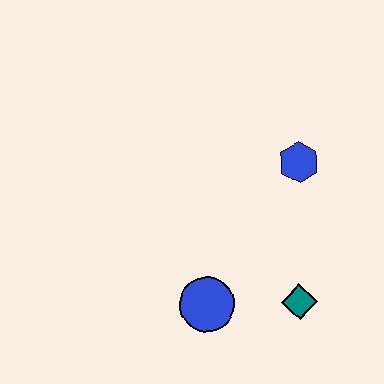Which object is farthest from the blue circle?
The blue hexagon is farthest from the blue circle.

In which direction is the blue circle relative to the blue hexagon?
The blue circle is below the blue hexagon.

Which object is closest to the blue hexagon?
The teal diamond is closest to the blue hexagon.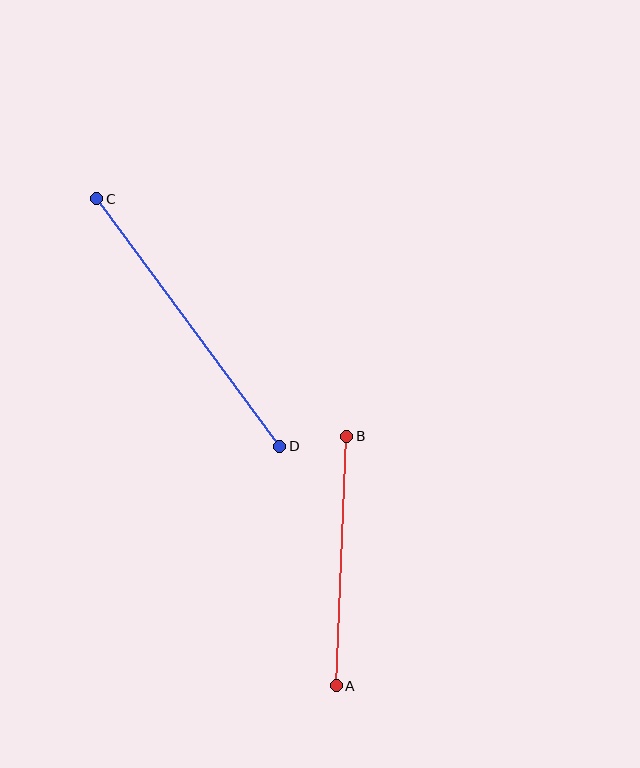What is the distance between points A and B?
The distance is approximately 250 pixels.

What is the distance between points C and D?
The distance is approximately 308 pixels.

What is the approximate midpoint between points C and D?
The midpoint is at approximately (188, 323) pixels.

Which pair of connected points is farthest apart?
Points C and D are farthest apart.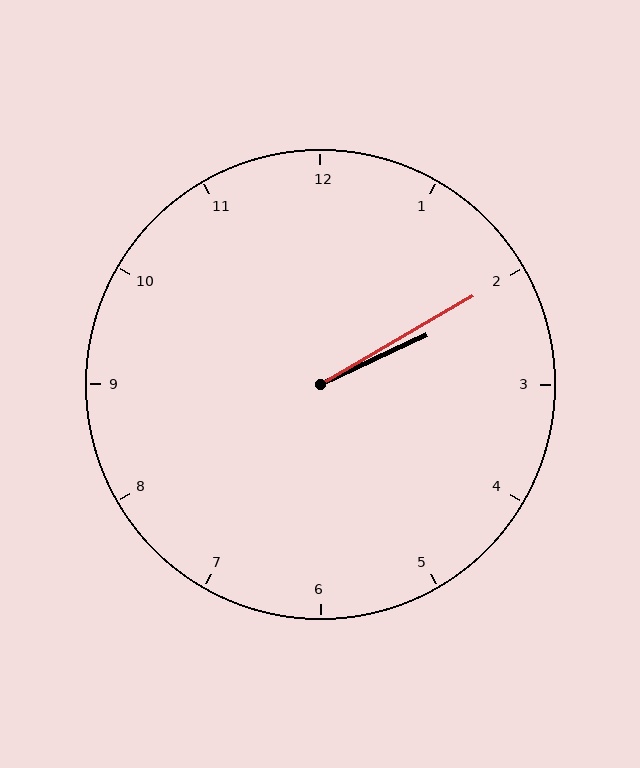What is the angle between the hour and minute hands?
Approximately 5 degrees.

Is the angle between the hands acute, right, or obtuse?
It is acute.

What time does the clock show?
2:10.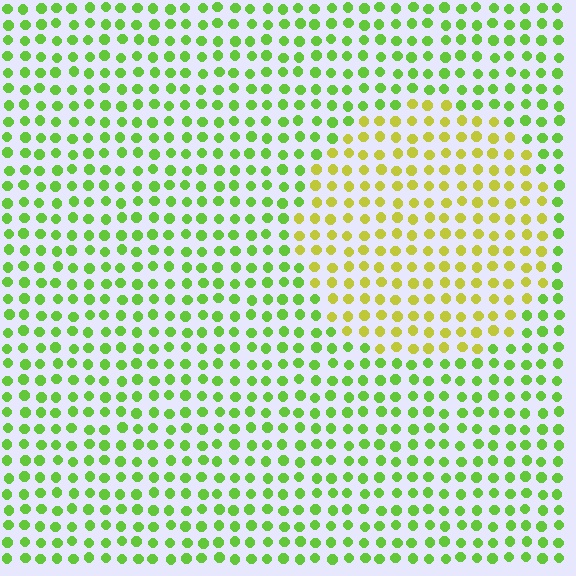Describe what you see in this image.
The image is filled with small lime elements in a uniform arrangement. A circle-shaped region is visible where the elements are tinted to a slightly different hue, forming a subtle color boundary.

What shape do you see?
I see a circle.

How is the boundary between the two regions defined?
The boundary is defined purely by a slight shift in hue (about 39 degrees). Spacing, size, and orientation are identical on both sides.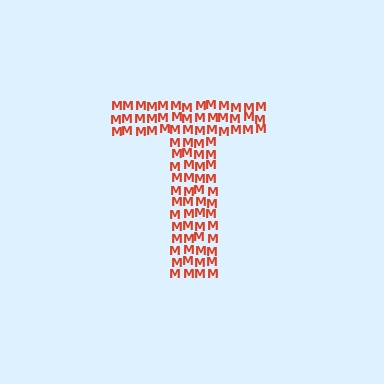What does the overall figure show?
The overall figure shows the letter T.